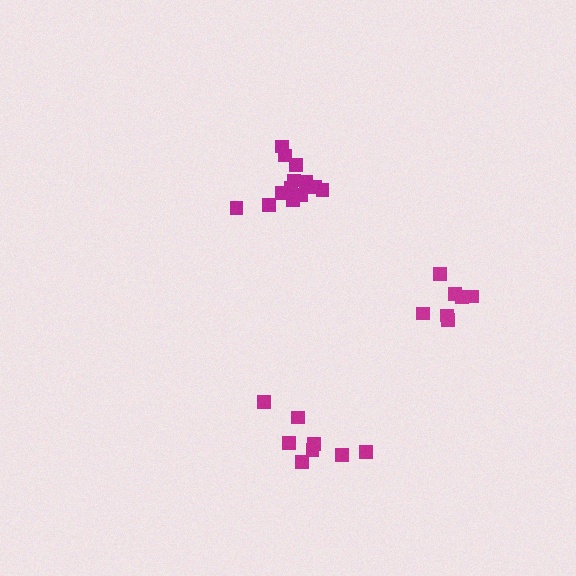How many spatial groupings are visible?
There are 3 spatial groupings.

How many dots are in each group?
Group 1: 13 dots, Group 2: 8 dots, Group 3: 8 dots (29 total).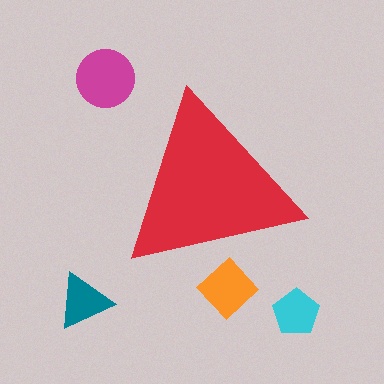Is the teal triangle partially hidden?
No, the teal triangle is fully visible.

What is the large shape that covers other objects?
A red triangle.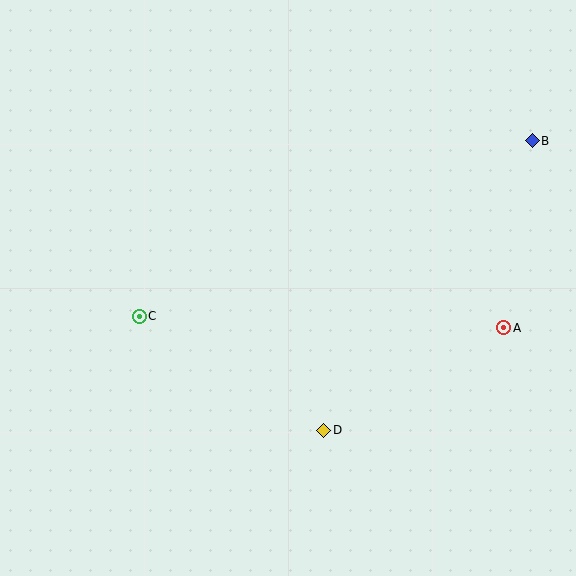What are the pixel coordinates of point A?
Point A is at (504, 328).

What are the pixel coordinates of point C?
Point C is at (139, 316).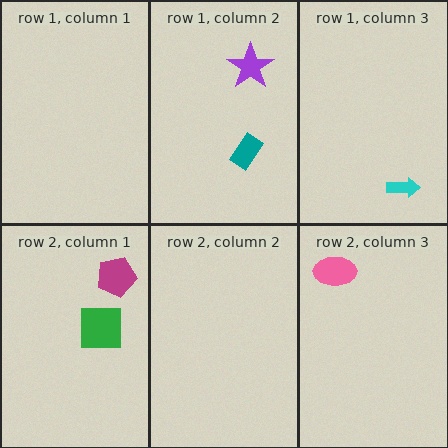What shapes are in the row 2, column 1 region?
The magenta pentagon, the green square.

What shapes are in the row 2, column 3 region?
The pink ellipse.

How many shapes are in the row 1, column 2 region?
2.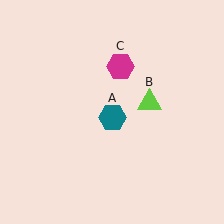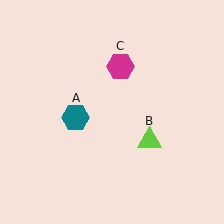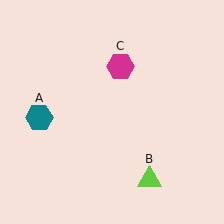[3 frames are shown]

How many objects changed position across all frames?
2 objects changed position: teal hexagon (object A), lime triangle (object B).